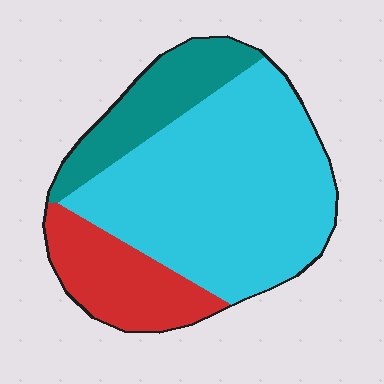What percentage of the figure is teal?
Teal covers 18% of the figure.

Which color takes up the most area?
Cyan, at roughly 60%.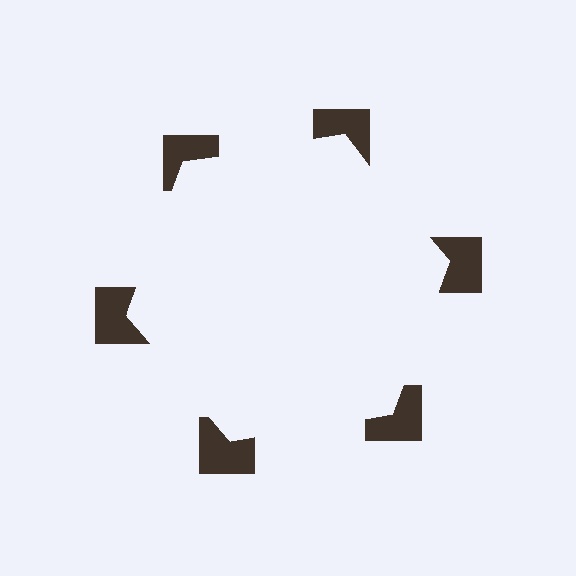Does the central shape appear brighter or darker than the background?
It typically appears slightly brighter than the background, even though no actual brightness change is drawn.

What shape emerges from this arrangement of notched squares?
An illusory hexagon — its edges are inferred from the aligned wedge cuts in the notched squares, not physically drawn.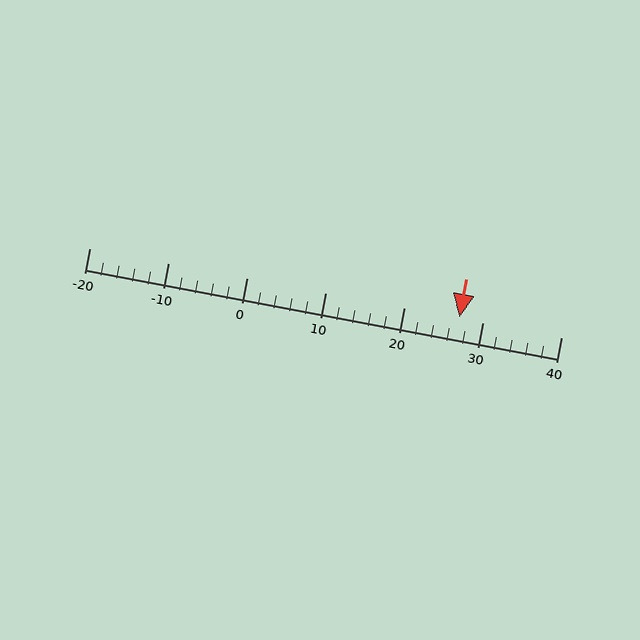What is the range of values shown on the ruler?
The ruler shows values from -20 to 40.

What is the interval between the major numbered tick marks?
The major tick marks are spaced 10 units apart.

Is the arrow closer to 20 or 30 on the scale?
The arrow is closer to 30.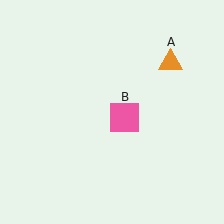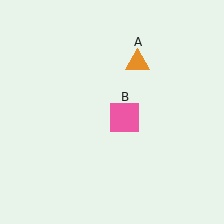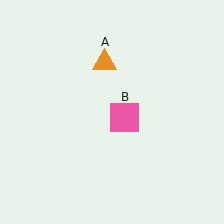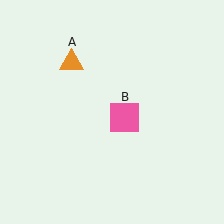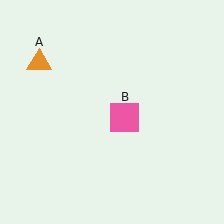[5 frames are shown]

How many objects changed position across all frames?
1 object changed position: orange triangle (object A).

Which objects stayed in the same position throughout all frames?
Pink square (object B) remained stationary.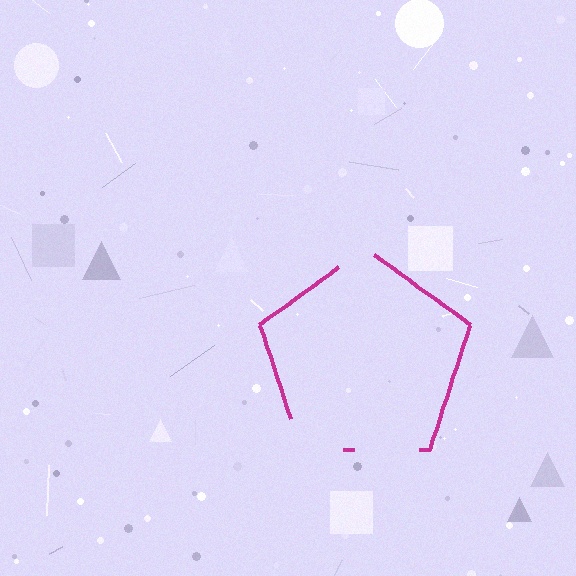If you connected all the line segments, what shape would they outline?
They would outline a pentagon.